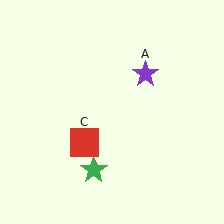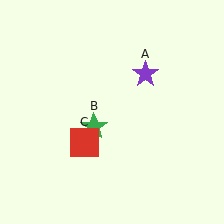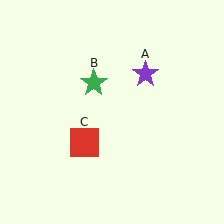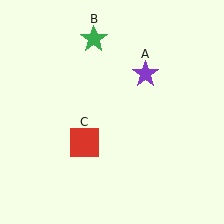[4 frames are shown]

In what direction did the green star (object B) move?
The green star (object B) moved up.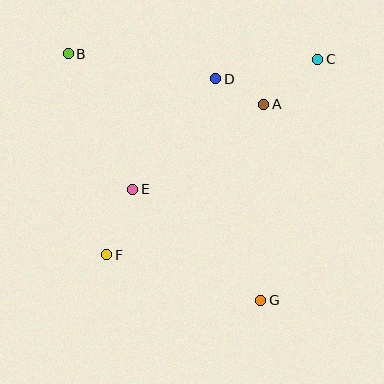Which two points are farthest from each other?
Points B and G are farthest from each other.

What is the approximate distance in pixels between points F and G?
The distance between F and G is approximately 161 pixels.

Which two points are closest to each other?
Points A and D are closest to each other.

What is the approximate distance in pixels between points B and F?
The distance between B and F is approximately 204 pixels.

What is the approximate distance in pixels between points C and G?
The distance between C and G is approximately 248 pixels.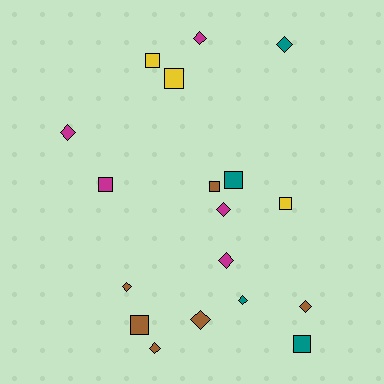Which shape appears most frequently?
Diamond, with 10 objects.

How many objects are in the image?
There are 18 objects.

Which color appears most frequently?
Brown, with 6 objects.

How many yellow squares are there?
There are 3 yellow squares.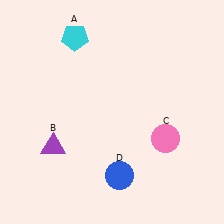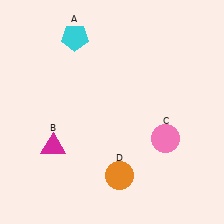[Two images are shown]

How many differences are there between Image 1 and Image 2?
There are 2 differences between the two images.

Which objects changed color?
B changed from purple to magenta. D changed from blue to orange.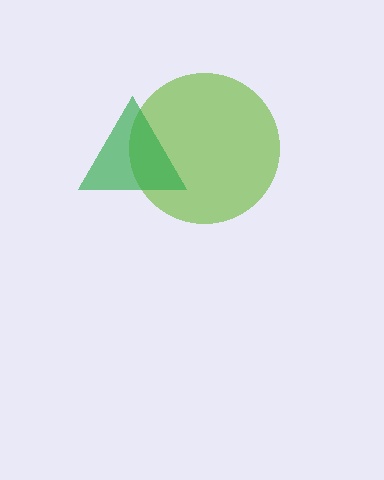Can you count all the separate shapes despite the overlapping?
Yes, there are 2 separate shapes.